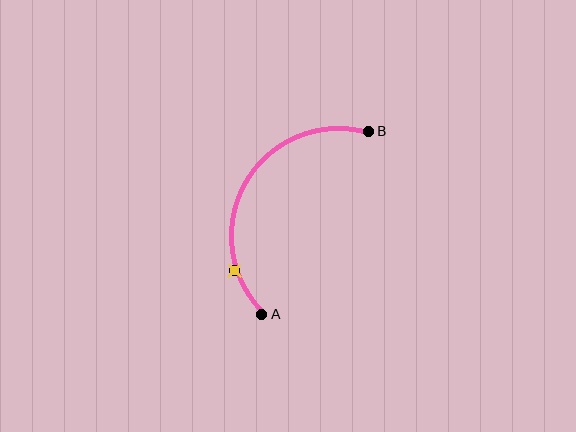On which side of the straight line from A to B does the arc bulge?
The arc bulges to the left of the straight line connecting A and B.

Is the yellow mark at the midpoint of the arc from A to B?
No. The yellow mark lies on the arc but is closer to endpoint A. The arc midpoint would be at the point on the curve equidistant along the arc from both A and B.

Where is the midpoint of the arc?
The arc midpoint is the point on the curve farthest from the straight line joining A and B. It sits to the left of that line.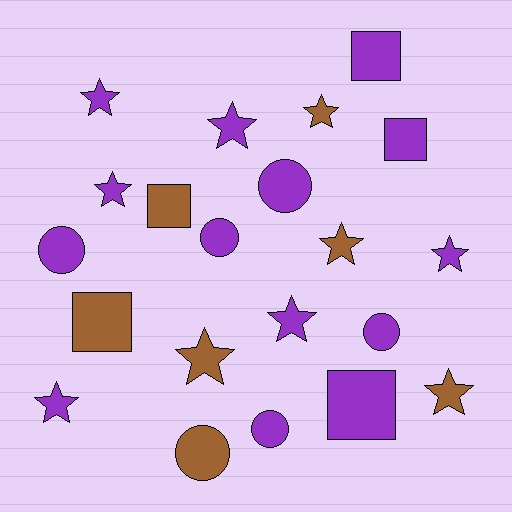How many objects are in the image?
There are 21 objects.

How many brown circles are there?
There is 1 brown circle.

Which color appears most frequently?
Purple, with 14 objects.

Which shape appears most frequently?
Star, with 10 objects.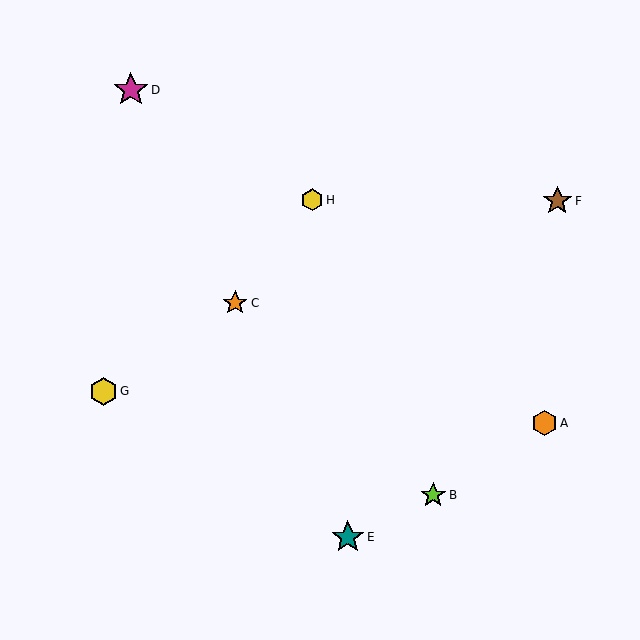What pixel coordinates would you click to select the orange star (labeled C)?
Click at (235, 303) to select the orange star C.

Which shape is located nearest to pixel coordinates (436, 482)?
The lime star (labeled B) at (433, 495) is nearest to that location.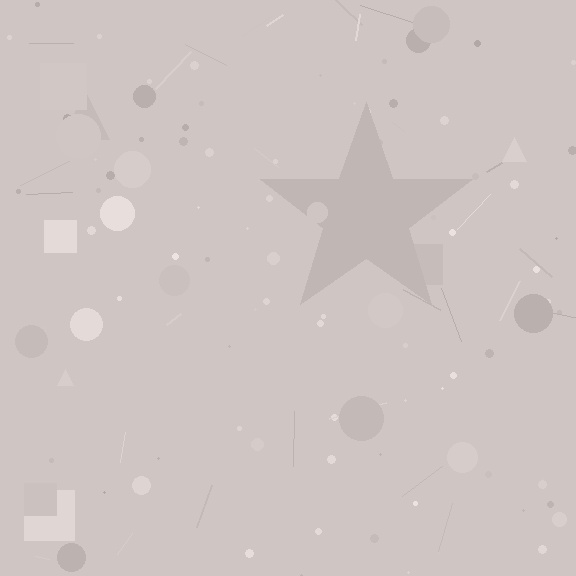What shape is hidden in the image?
A star is hidden in the image.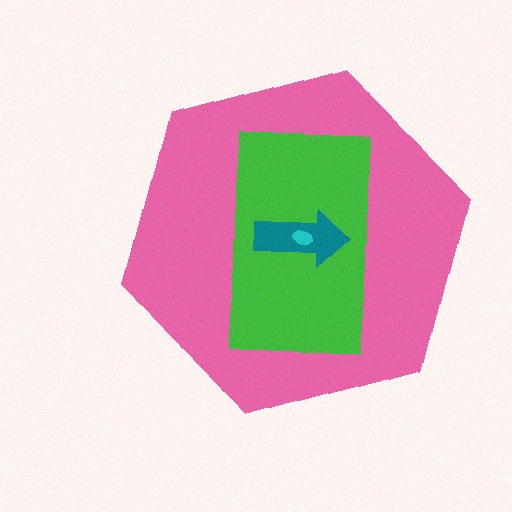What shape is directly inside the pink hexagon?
The green rectangle.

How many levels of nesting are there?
4.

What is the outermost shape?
The pink hexagon.